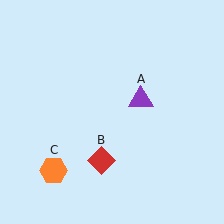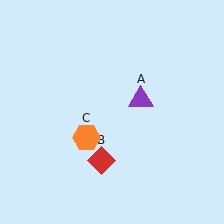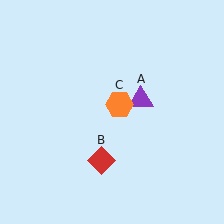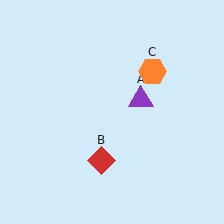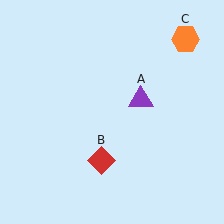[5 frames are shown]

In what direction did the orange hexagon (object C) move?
The orange hexagon (object C) moved up and to the right.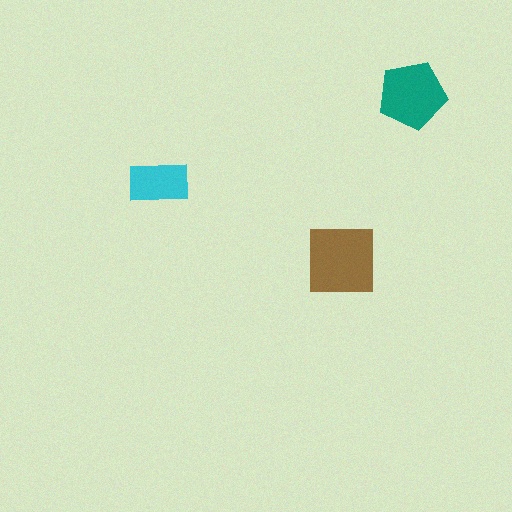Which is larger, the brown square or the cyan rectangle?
The brown square.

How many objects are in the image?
There are 3 objects in the image.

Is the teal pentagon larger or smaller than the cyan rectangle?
Larger.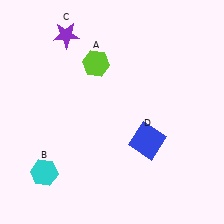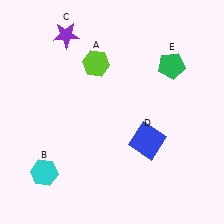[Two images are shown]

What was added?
A green pentagon (E) was added in Image 2.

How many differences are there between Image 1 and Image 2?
There is 1 difference between the two images.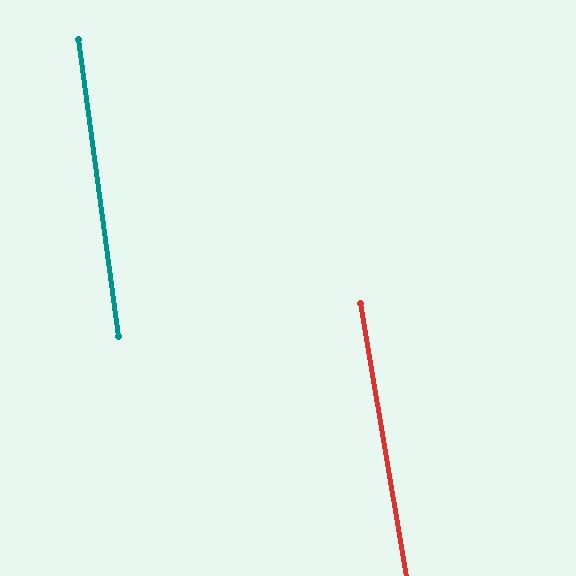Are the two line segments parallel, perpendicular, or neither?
Parallel — their directions differ by only 1.9°.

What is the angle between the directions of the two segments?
Approximately 2 degrees.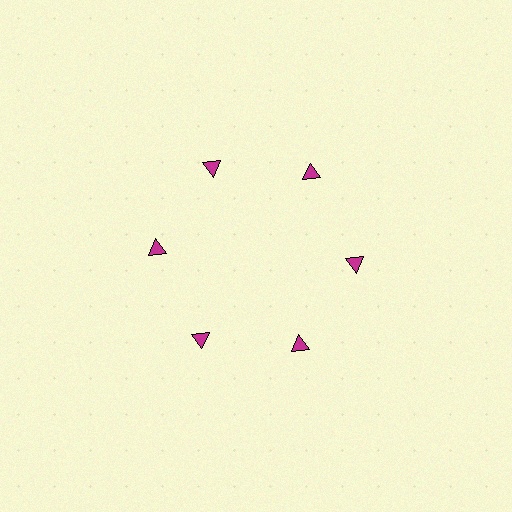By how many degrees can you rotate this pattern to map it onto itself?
The pattern maps onto itself every 60 degrees of rotation.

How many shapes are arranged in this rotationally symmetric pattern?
There are 6 shapes, arranged in 6 groups of 1.